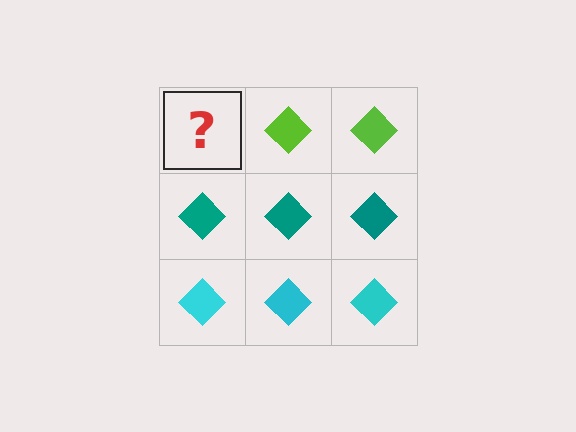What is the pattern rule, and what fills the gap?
The rule is that each row has a consistent color. The gap should be filled with a lime diamond.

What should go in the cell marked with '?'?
The missing cell should contain a lime diamond.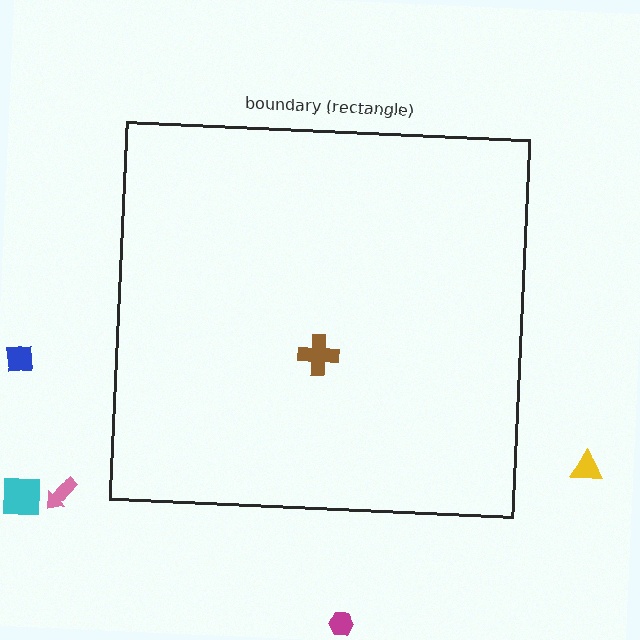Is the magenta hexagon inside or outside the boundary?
Outside.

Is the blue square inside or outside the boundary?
Outside.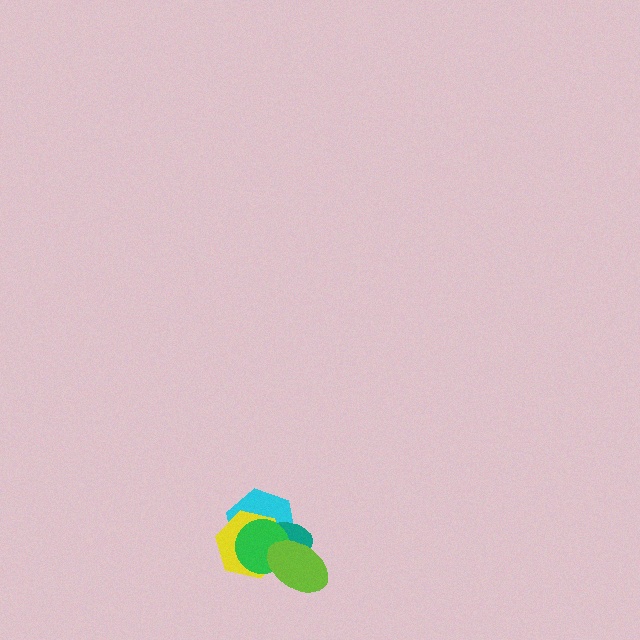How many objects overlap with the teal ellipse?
4 objects overlap with the teal ellipse.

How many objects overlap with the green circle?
4 objects overlap with the green circle.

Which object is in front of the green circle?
The lime ellipse is in front of the green circle.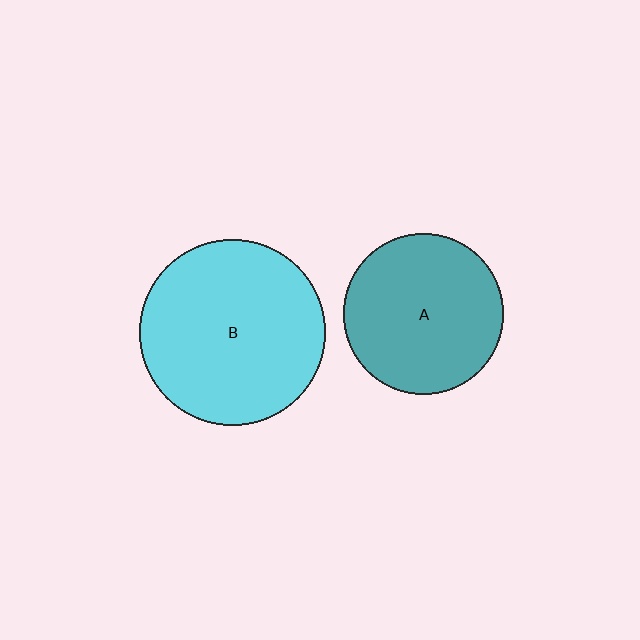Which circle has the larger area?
Circle B (cyan).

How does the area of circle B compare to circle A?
Approximately 1.3 times.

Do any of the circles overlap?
No, none of the circles overlap.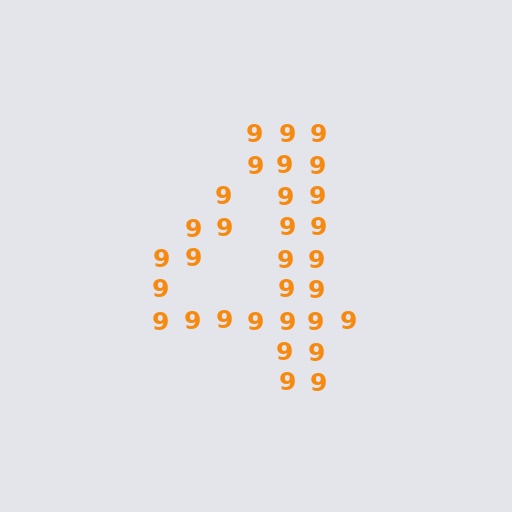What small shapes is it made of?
It is made of small digit 9's.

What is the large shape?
The large shape is the digit 4.